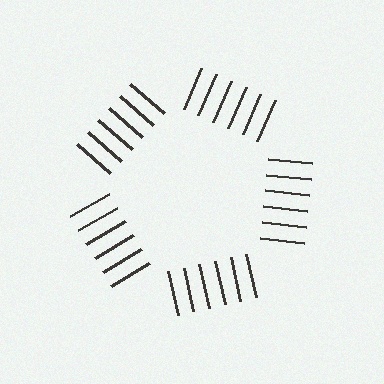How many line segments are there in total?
30 — 6 along each of the 5 edges.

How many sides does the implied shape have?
5 sides — the line-ends trace a pentagon.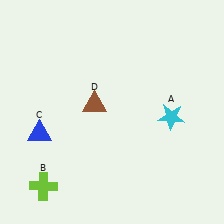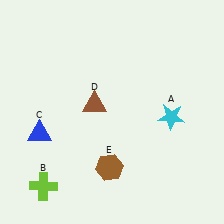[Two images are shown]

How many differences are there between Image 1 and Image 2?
There is 1 difference between the two images.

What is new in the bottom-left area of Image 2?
A brown hexagon (E) was added in the bottom-left area of Image 2.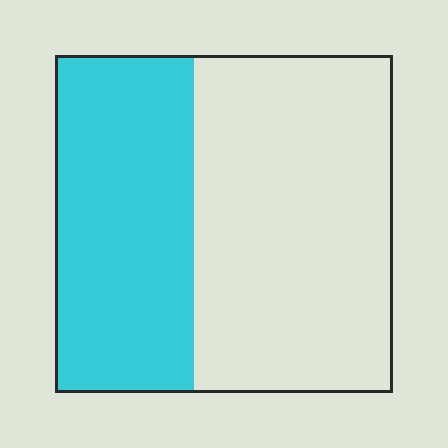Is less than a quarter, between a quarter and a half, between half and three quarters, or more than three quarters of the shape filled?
Between a quarter and a half.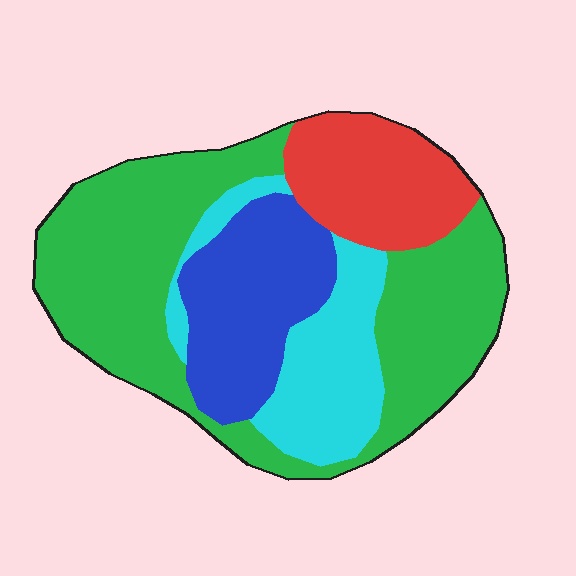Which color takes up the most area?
Green, at roughly 45%.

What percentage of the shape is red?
Red takes up about one sixth (1/6) of the shape.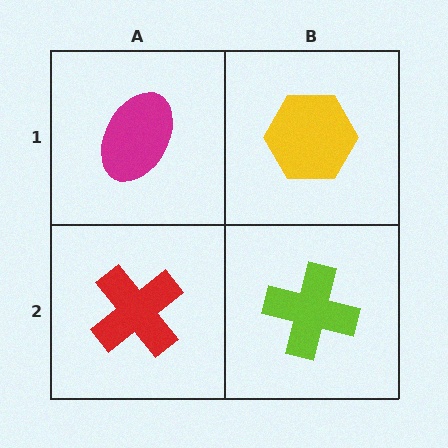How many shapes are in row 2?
2 shapes.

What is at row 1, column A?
A magenta ellipse.